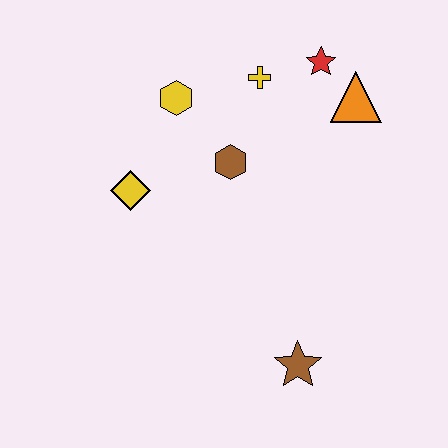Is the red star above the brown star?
Yes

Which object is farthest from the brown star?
The red star is farthest from the brown star.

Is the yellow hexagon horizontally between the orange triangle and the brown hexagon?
No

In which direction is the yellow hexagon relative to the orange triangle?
The yellow hexagon is to the left of the orange triangle.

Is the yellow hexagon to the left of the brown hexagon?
Yes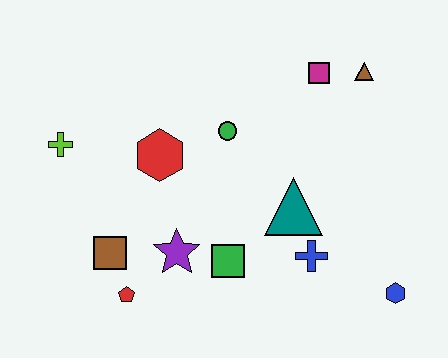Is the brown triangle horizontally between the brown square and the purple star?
No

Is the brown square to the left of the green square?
Yes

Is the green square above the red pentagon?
Yes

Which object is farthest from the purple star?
The brown triangle is farthest from the purple star.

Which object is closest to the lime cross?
The red hexagon is closest to the lime cross.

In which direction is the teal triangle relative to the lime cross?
The teal triangle is to the right of the lime cross.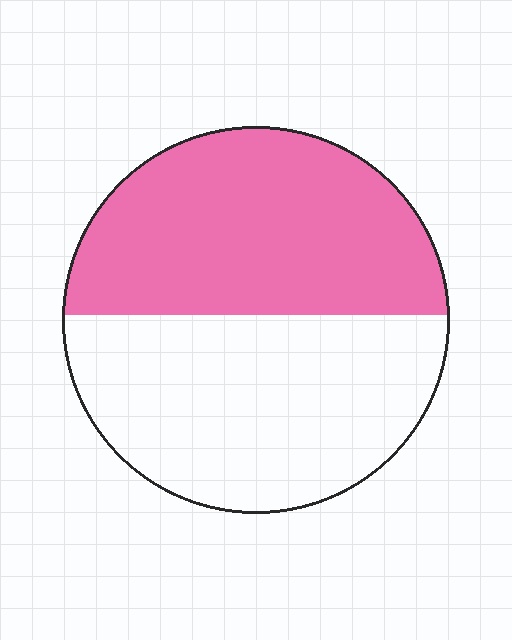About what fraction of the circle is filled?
About one half (1/2).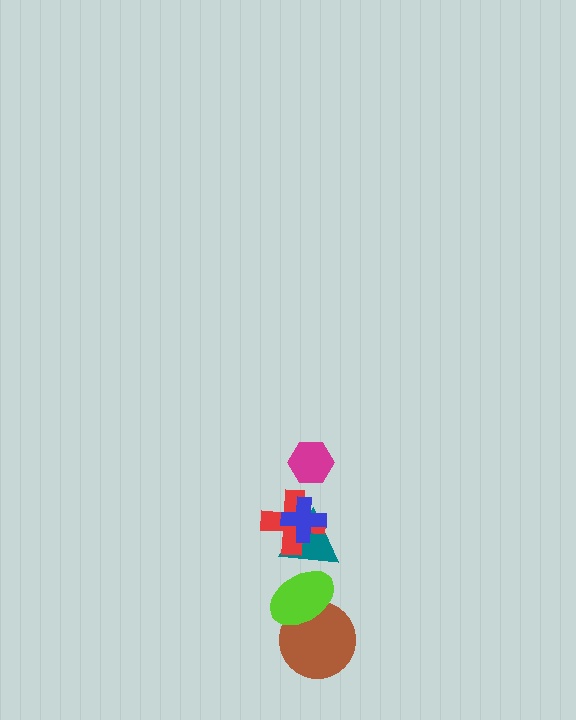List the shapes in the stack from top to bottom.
From top to bottom: the magenta hexagon, the blue cross, the red cross, the teal triangle, the lime ellipse, the brown circle.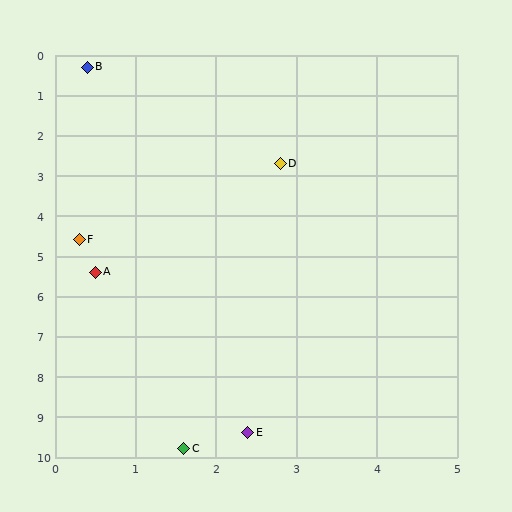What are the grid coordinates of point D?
Point D is at approximately (2.8, 2.7).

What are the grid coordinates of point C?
Point C is at approximately (1.6, 9.8).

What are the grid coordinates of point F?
Point F is at approximately (0.3, 4.6).